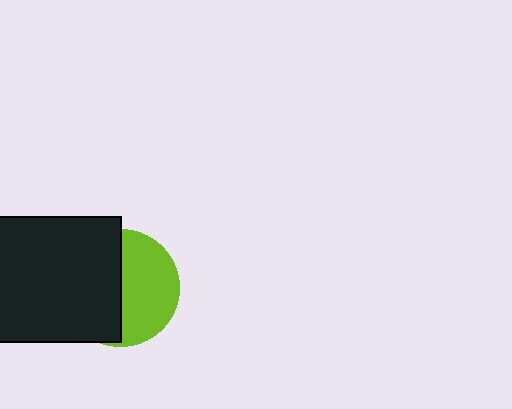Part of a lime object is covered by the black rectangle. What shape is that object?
It is a circle.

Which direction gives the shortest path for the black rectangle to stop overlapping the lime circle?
Moving left gives the shortest separation.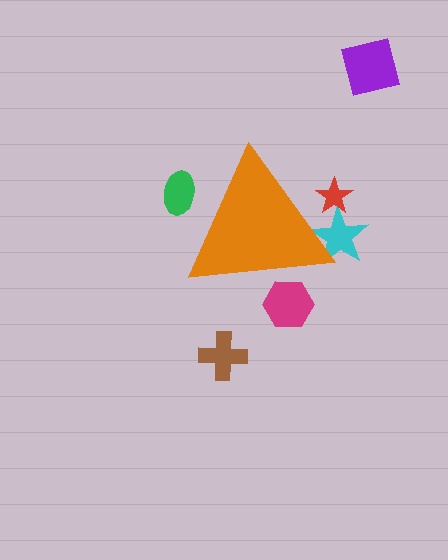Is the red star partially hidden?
Yes, the red star is partially hidden behind the orange triangle.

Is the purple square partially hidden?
No, the purple square is fully visible.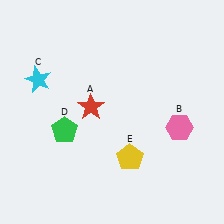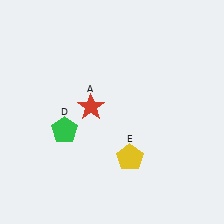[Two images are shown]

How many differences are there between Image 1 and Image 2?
There are 2 differences between the two images.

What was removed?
The pink hexagon (B), the cyan star (C) were removed in Image 2.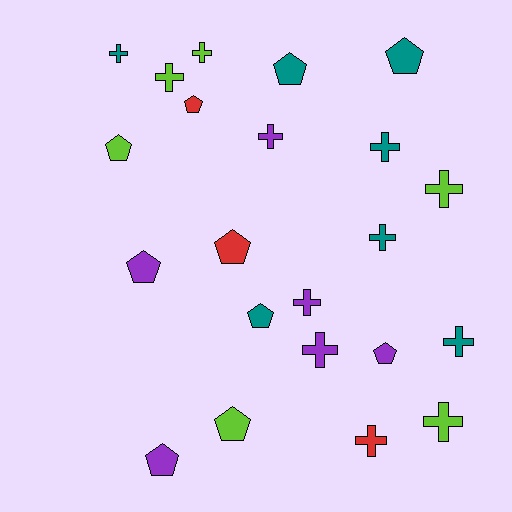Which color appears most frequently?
Teal, with 7 objects.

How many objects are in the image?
There are 22 objects.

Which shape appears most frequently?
Cross, with 12 objects.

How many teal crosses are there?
There are 4 teal crosses.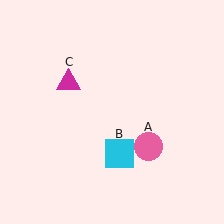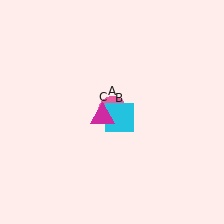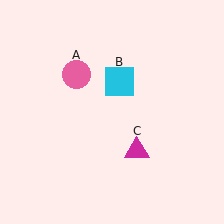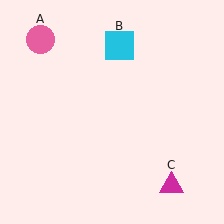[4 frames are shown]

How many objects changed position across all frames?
3 objects changed position: pink circle (object A), cyan square (object B), magenta triangle (object C).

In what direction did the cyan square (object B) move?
The cyan square (object B) moved up.